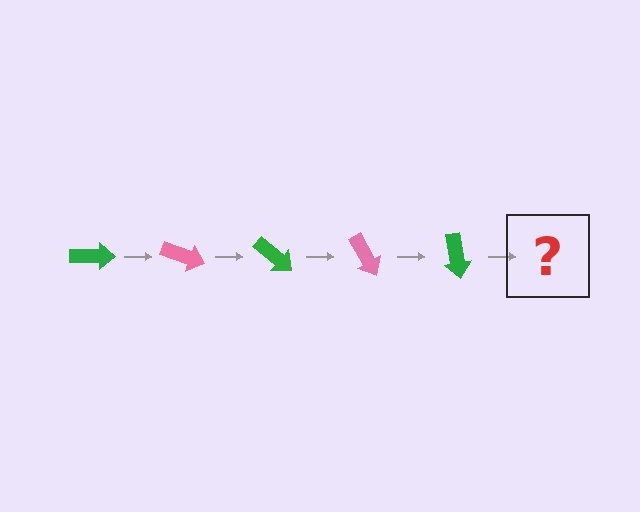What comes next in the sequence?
The next element should be a pink arrow, rotated 100 degrees from the start.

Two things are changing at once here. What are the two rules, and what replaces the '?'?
The two rules are that it rotates 20 degrees each step and the color cycles through green and pink. The '?' should be a pink arrow, rotated 100 degrees from the start.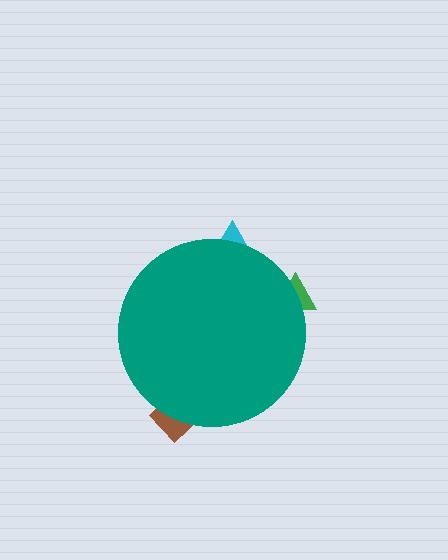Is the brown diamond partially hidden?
Yes, the brown diamond is partially hidden behind the teal circle.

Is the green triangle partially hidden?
Yes, the green triangle is partially hidden behind the teal circle.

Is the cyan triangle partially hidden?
Yes, the cyan triangle is partially hidden behind the teal circle.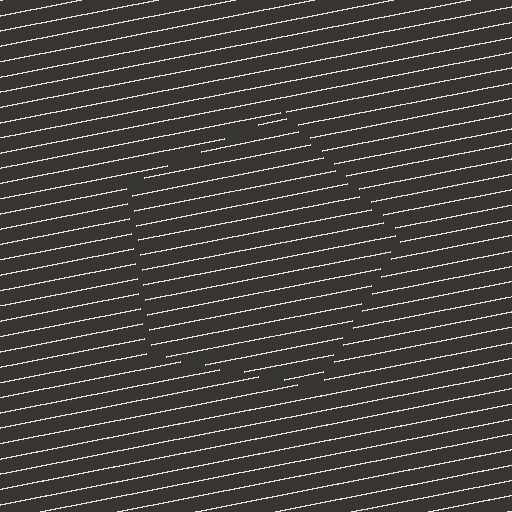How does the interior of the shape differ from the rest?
The interior of the shape contains the same grating, shifted by half a period — the contour is defined by the phase discontinuity where line-ends from the inner and outer gratings abut.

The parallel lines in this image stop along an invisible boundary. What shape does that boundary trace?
An illusory pentagon. The interior of the shape contains the same grating, shifted by half a period — the contour is defined by the phase discontinuity where line-ends from the inner and outer gratings abut.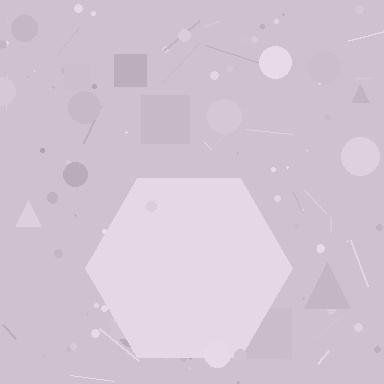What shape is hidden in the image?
A hexagon is hidden in the image.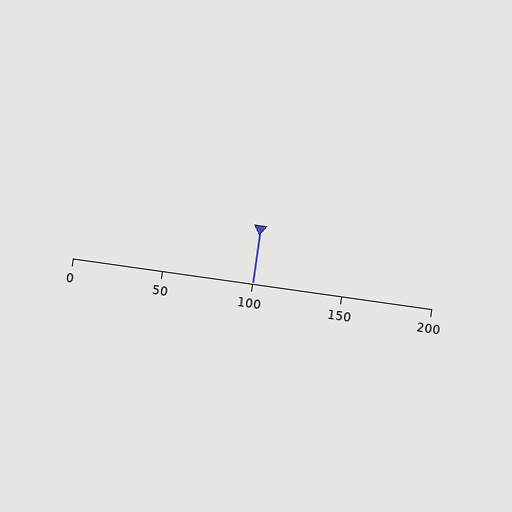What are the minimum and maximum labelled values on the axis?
The axis runs from 0 to 200.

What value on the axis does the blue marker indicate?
The marker indicates approximately 100.